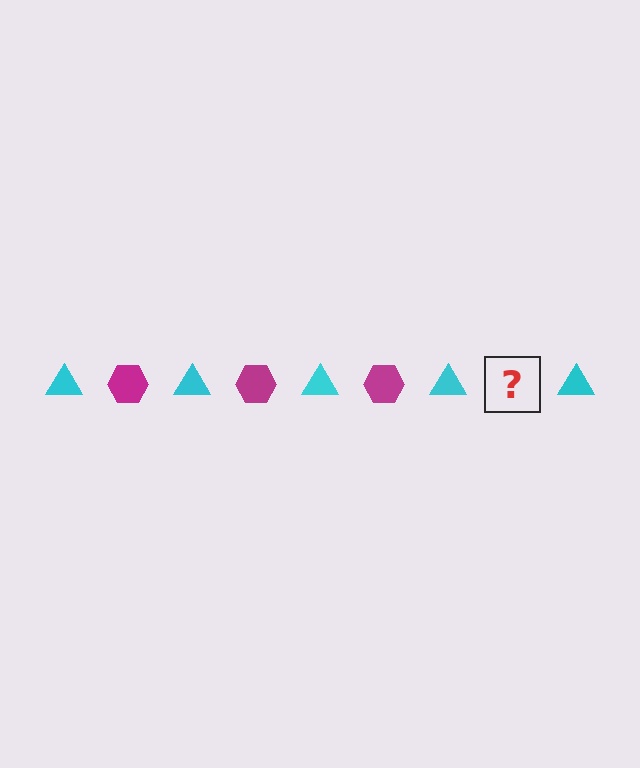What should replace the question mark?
The question mark should be replaced with a magenta hexagon.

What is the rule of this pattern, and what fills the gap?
The rule is that the pattern alternates between cyan triangle and magenta hexagon. The gap should be filled with a magenta hexagon.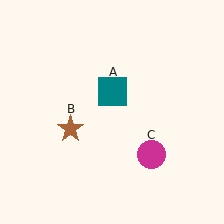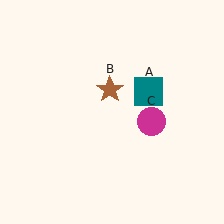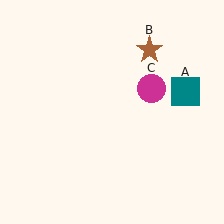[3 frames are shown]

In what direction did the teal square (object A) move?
The teal square (object A) moved right.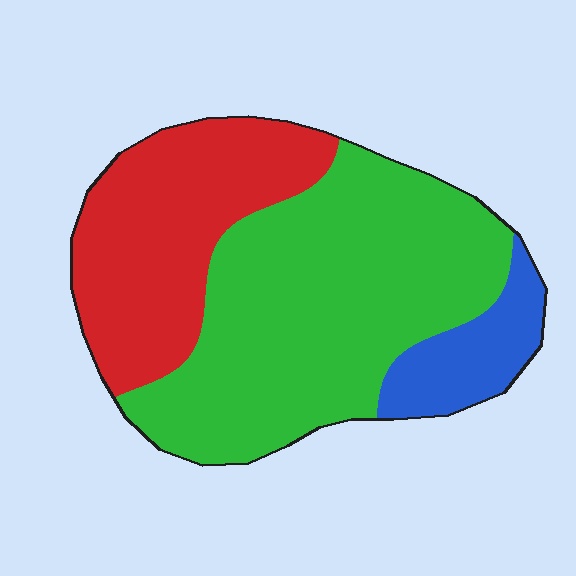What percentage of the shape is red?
Red takes up about one third (1/3) of the shape.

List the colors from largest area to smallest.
From largest to smallest: green, red, blue.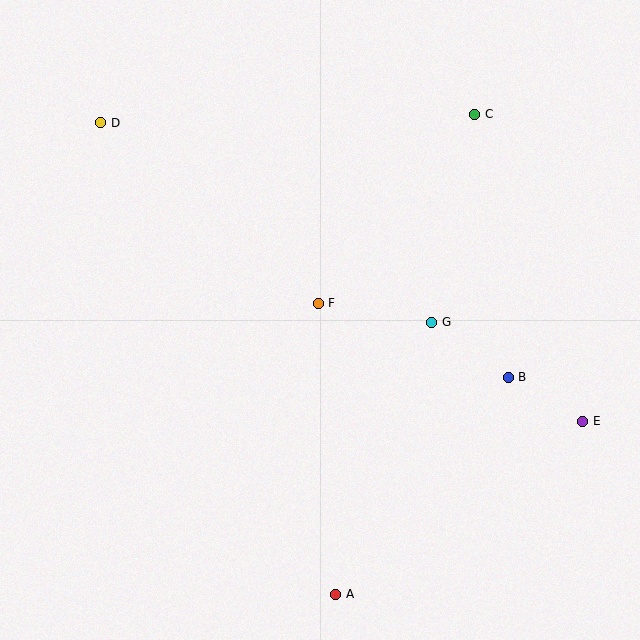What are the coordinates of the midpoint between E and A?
The midpoint between E and A is at (459, 508).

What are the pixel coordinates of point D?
Point D is at (101, 123).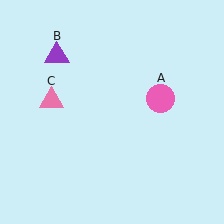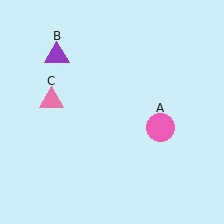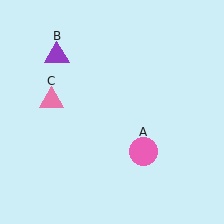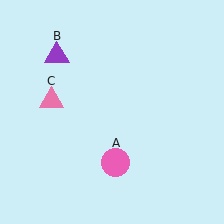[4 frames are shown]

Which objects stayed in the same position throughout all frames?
Purple triangle (object B) and pink triangle (object C) remained stationary.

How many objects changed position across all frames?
1 object changed position: pink circle (object A).